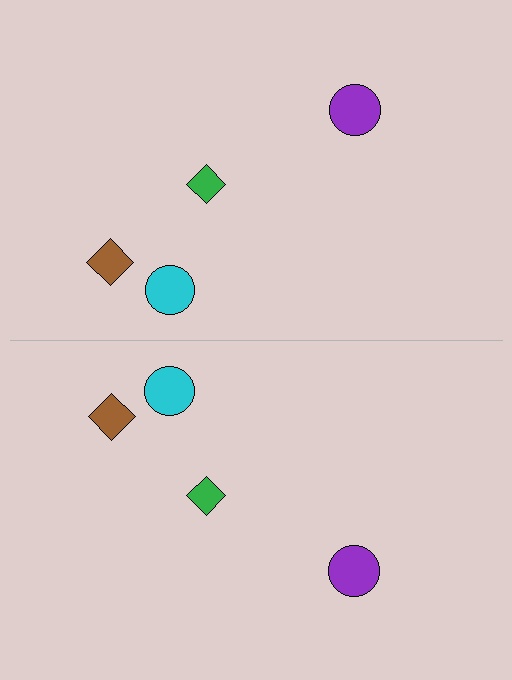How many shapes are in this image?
There are 8 shapes in this image.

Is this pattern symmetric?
Yes, this pattern has bilateral (reflection) symmetry.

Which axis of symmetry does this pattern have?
The pattern has a horizontal axis of symmetry running through the center of the image.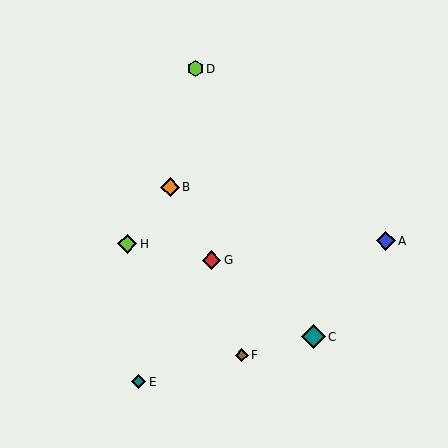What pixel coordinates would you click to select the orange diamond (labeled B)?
Click at (170, 187) to select the orange diamond B.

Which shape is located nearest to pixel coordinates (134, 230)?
The lime diamond (labeled H) at (127, 244) is nearest to that location.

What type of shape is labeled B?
Shape B is an orange diamond.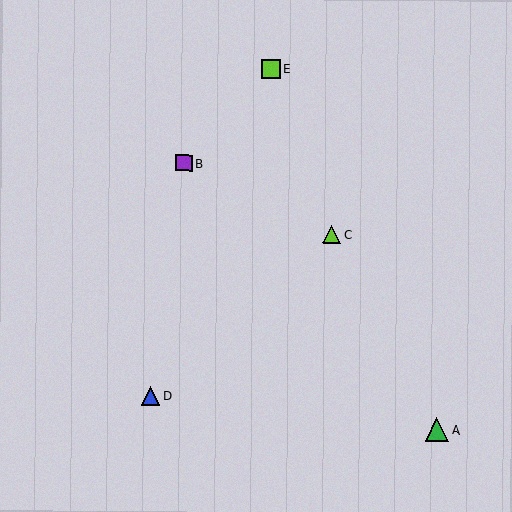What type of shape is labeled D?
Shape D is a blue triangle.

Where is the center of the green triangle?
The center of the green triangle is at (437, 430).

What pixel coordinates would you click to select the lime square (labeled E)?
Click at (271, 69) to select the lime square E.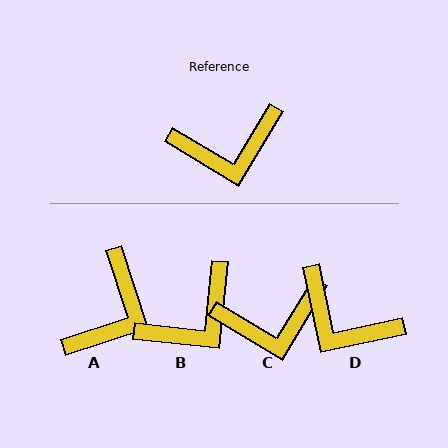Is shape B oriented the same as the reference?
No, it is off by about 25 degrees.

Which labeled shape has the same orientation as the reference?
C.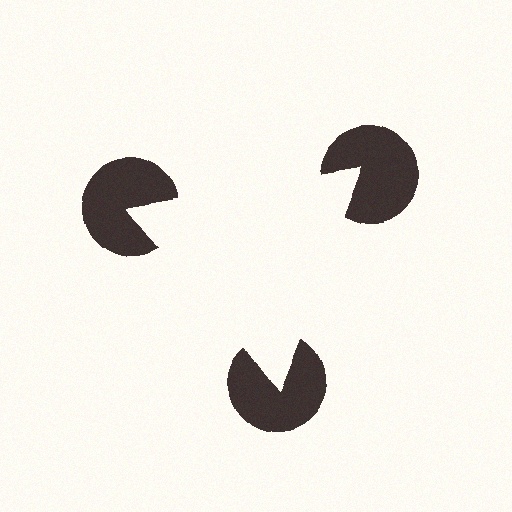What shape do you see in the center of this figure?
An illusory triangle — its edges are inferred from the aligned wedge cuts in the pac-man discs, not physically drawn.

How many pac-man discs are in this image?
There are 3 — one at each vertex of the illusory triangle.